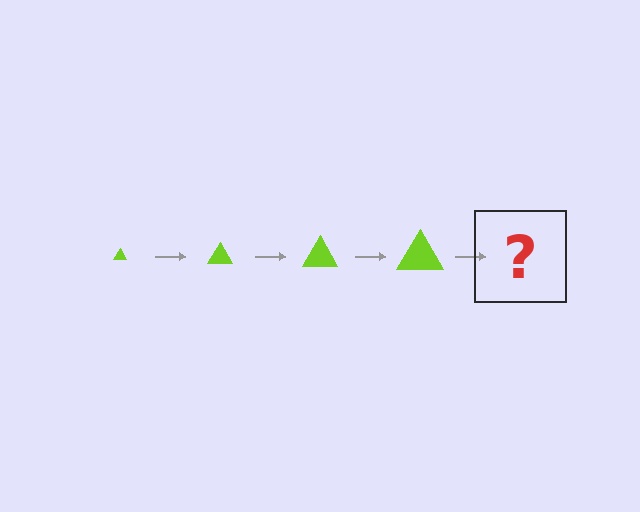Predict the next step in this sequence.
The next step is a lime triangle, larger than the previous one.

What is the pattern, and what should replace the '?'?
The pattern is that the triangle gets progressively larger each step. The '?' should be a lime triangle, larger than the previous one.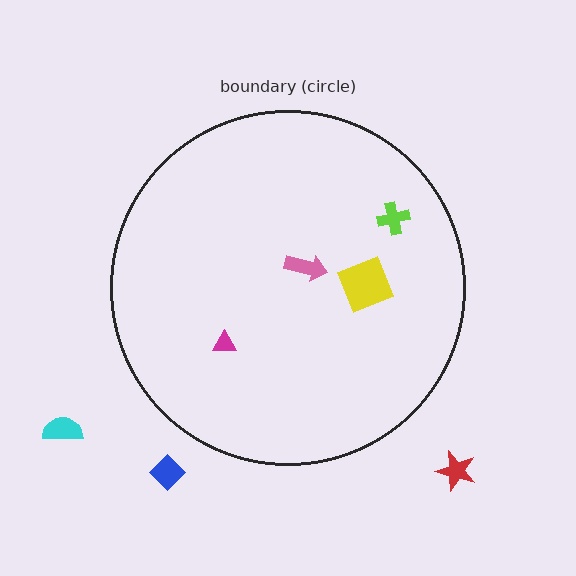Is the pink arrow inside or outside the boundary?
Inside.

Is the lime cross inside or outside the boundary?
Inside.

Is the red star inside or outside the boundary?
Outside.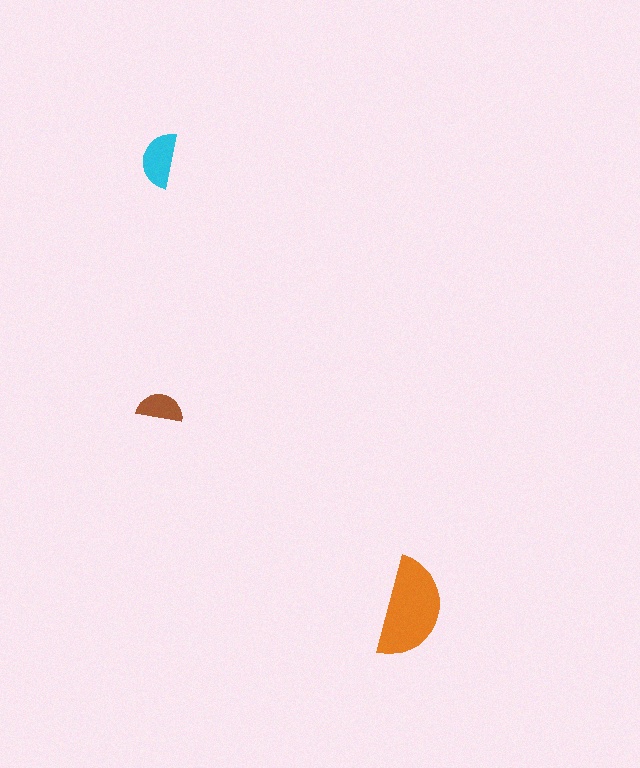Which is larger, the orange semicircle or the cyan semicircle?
The orange one.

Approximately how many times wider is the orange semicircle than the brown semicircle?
About 2 times wider.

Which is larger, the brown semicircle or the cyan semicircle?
The cyan one.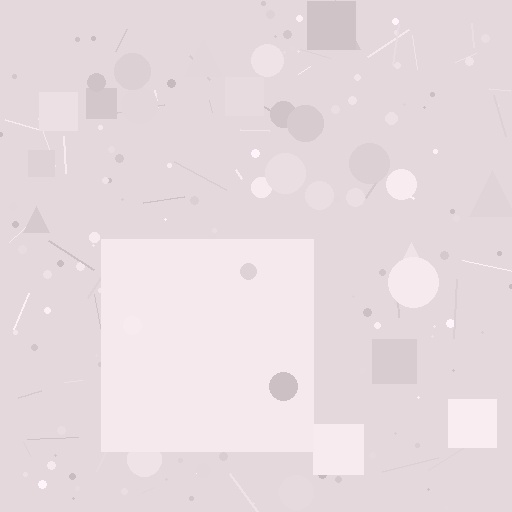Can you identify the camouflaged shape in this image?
The camouflaged shape is a square.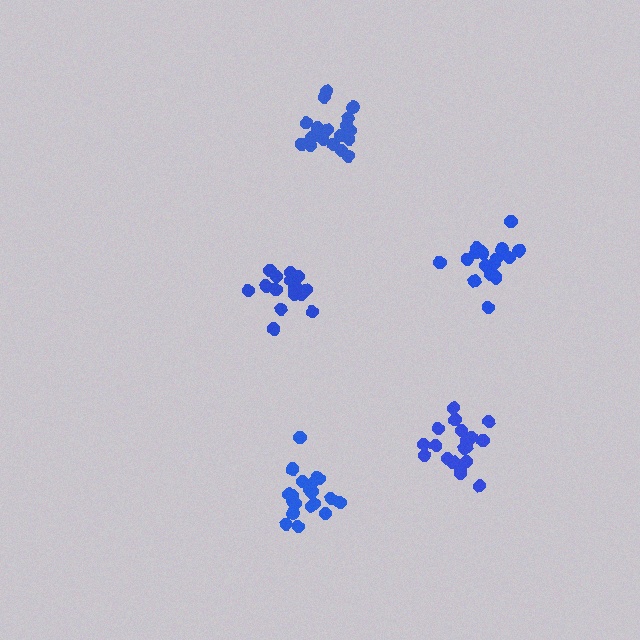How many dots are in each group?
Group 1: 16 dots, Group 2: 18 dots, Group 3: 20 dots, Group 4: 19 dots, Group 5: 20 dots (93 total).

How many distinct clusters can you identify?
There are 5 distinct clusters.